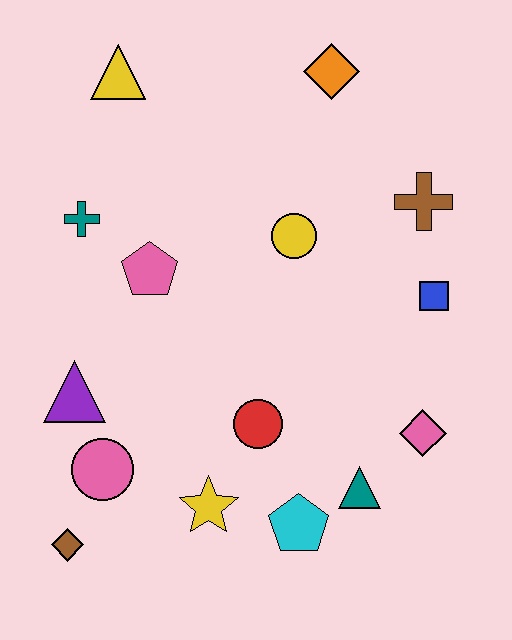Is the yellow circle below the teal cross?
Yes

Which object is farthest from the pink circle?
The orange diamond is farthest from the pink circle.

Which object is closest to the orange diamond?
The brown cross is closest to the orange diamond.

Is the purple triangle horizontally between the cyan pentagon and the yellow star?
No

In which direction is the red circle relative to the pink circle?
The red circle is to the right of the pink circle.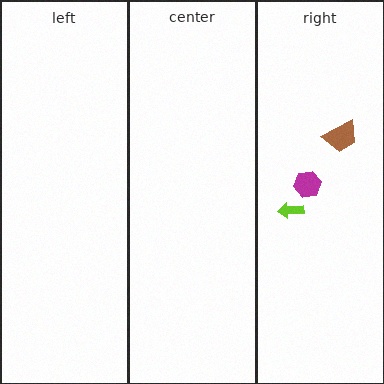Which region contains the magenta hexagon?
The right region.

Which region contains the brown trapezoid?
The right region.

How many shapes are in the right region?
3.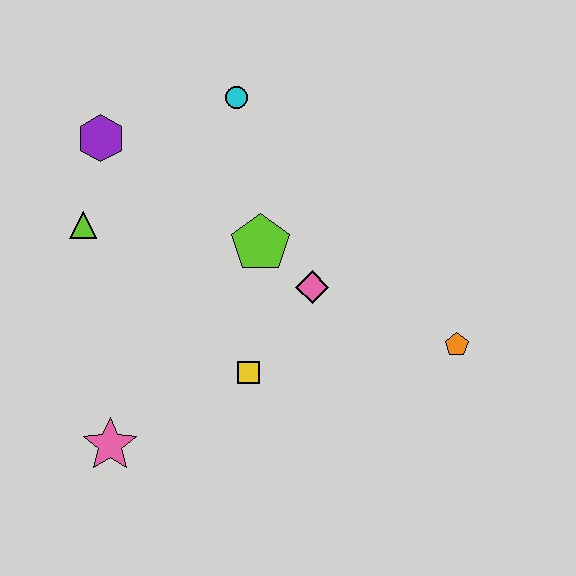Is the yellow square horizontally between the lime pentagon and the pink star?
Yes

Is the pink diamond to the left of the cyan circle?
No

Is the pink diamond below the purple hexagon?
Yes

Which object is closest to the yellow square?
The pink diamond is closest to the yellow square.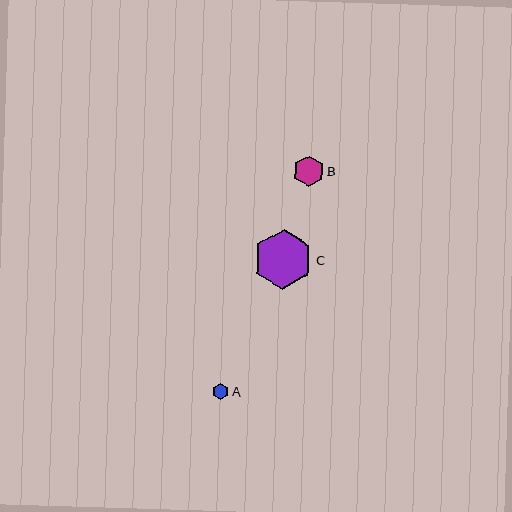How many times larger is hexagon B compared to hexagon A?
Hexagon B is approximately 1.9 times the size of hexagon A.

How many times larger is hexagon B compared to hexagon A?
Hexagon B is approximately 1.9 times the size of hexagon A.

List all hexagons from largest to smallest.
From largest to smallest: C, B, A.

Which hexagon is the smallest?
Hexagon A is the smallest with a size of approximately 16 pixels.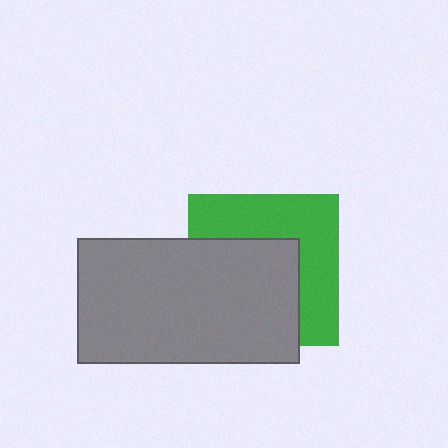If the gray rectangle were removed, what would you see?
You would see the complete green square.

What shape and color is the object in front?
The object in front is a gray rectangle.